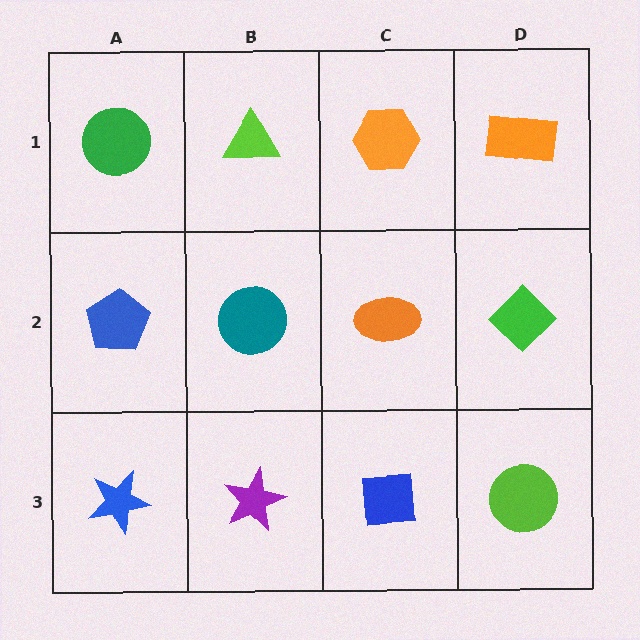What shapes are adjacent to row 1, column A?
A blue pentagon (row 2, column A), a lime triangle (row 1, column B).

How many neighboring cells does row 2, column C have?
4.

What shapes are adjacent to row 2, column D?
An orange rectangle (row 1, column D), a lime circle (row 3, column D), an orange ellipse (row 2, column C).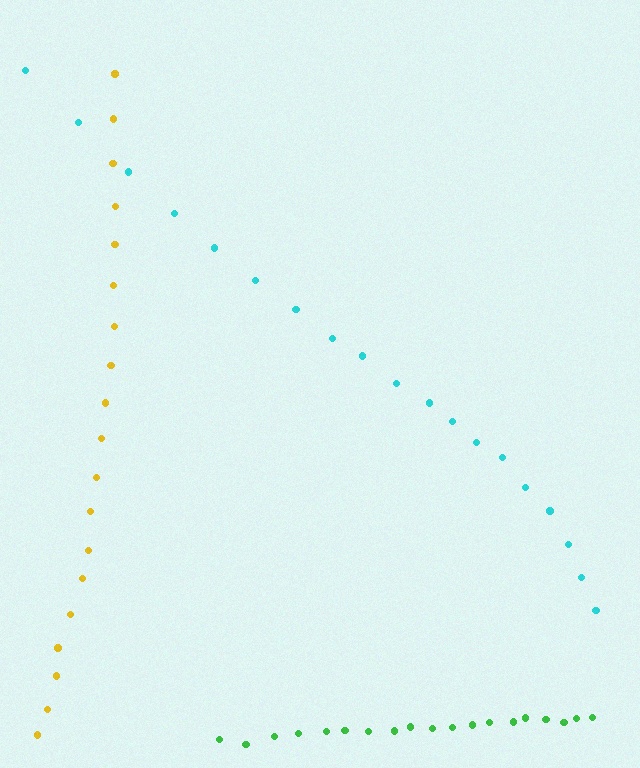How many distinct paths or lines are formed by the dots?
There are 3 distinct paths.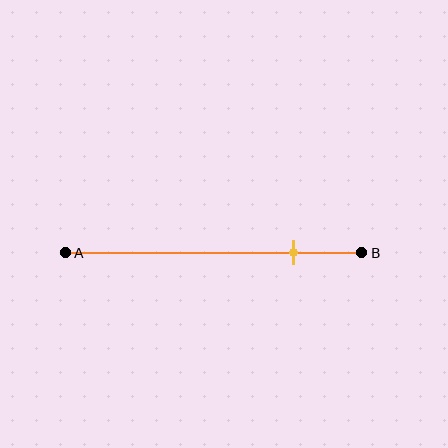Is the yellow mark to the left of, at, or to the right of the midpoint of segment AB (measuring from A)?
The yellow mark is to the right of the midpoint of segment AB.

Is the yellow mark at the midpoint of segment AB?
No, the mark is at about 75% from A, not at the 50% midpoint.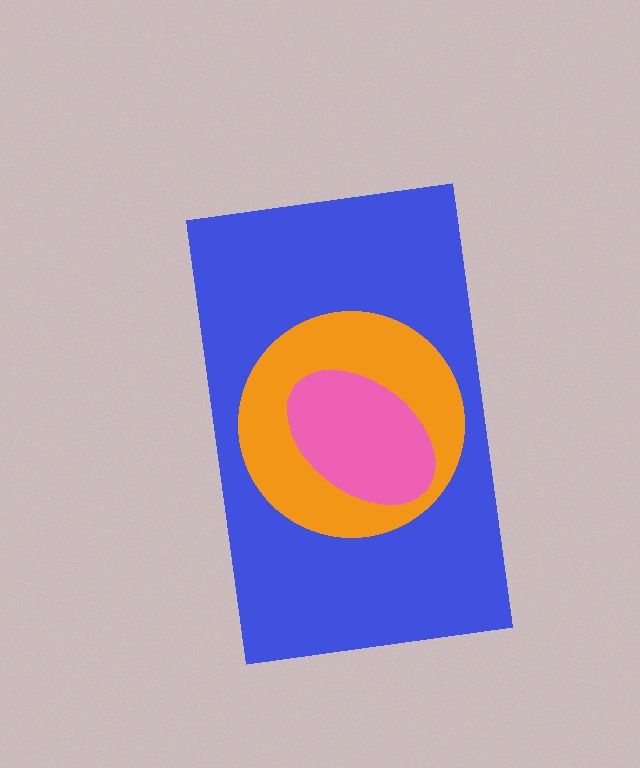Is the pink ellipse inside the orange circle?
Yes.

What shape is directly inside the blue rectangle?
The orange circle.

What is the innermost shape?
The pink ellipse.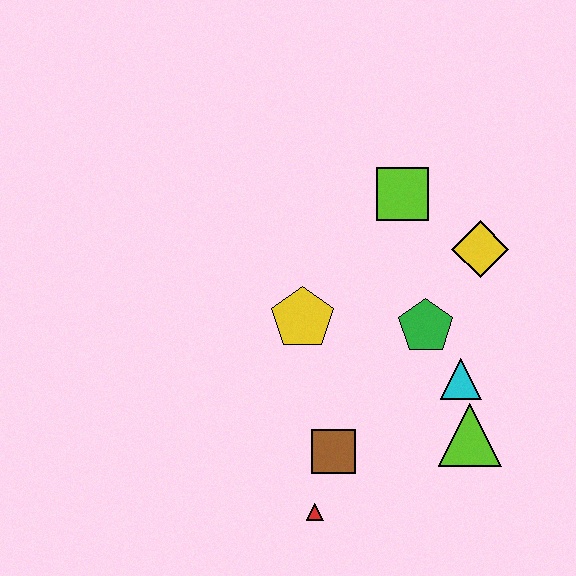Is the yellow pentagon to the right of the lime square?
No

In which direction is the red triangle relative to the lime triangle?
The red triangle is to the left of the lime triangle.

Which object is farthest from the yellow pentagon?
The lime triangle is farthest from the yellow pentagon.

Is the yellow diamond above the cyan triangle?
Yes